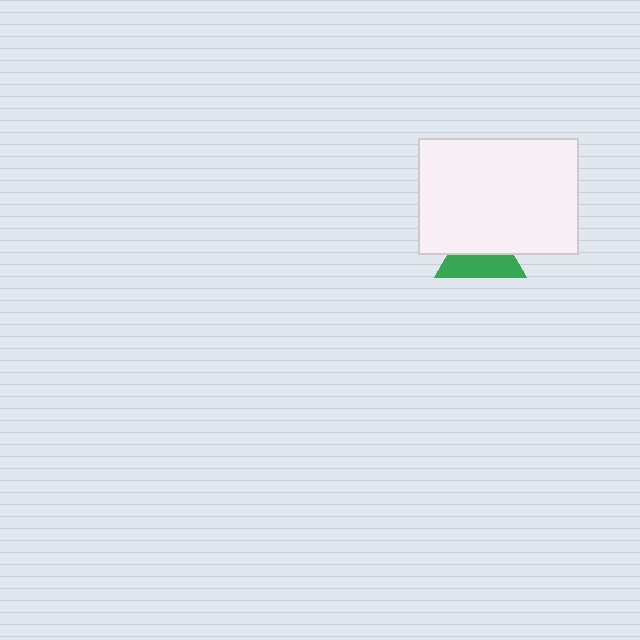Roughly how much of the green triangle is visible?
About half of it is visible (roughly 47%).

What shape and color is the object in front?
The object in front is a white rectangle.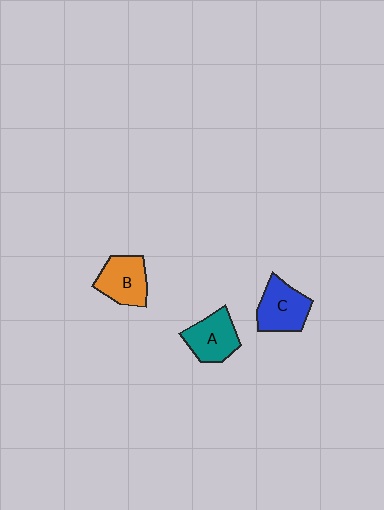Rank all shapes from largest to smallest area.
From largest to smallest: C (blue), B (orange), A (teal).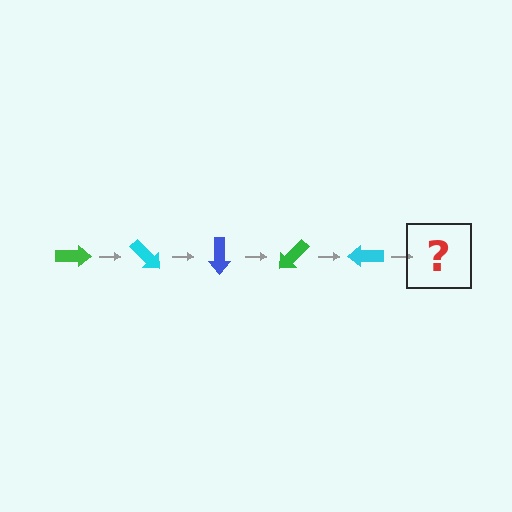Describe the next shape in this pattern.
It should be a blue arrow, rotated 225 degrees from the start.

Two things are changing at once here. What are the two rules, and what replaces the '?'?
The two rules are that it rotates 45 degrees each step and the color cycles through green, cyan, and blue. The '?' should be a blue arrow, rotated 225 degrees from the start.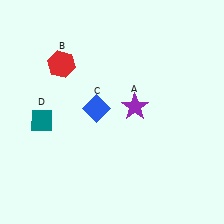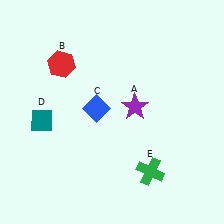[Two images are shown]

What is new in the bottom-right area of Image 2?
A green cross (E) was added in the bottom-right area of Image 2.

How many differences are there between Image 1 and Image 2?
There is 1 difference between the two images.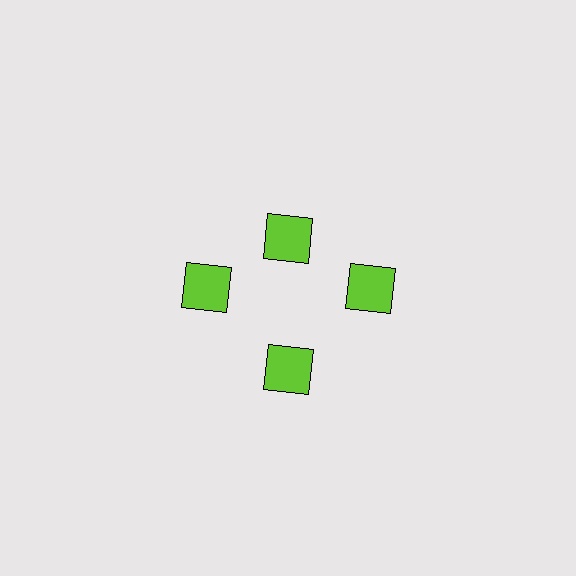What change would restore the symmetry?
The symmetry would be restored by moving it outward, back onto the ring so that all 4 squares sit at equal angles and equal distance from the center.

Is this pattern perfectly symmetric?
No. The 4 lime squares are arranged in a ring, but one element near the 12 o'clock position is pulled inward toward the center, breaking the 4-fold rotational symmetry.